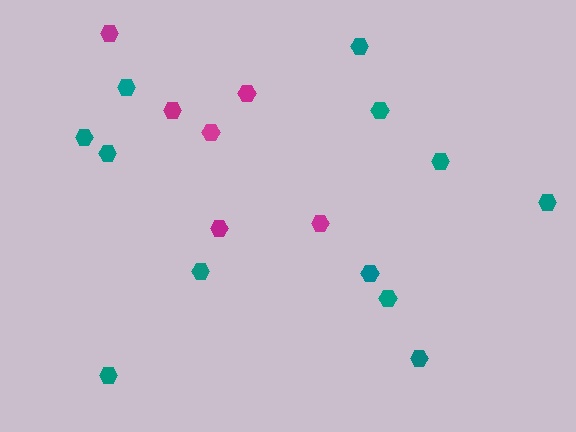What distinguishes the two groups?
There are 2 groups: one group of magenta hexagons (6) and one group of teal hexagons (12).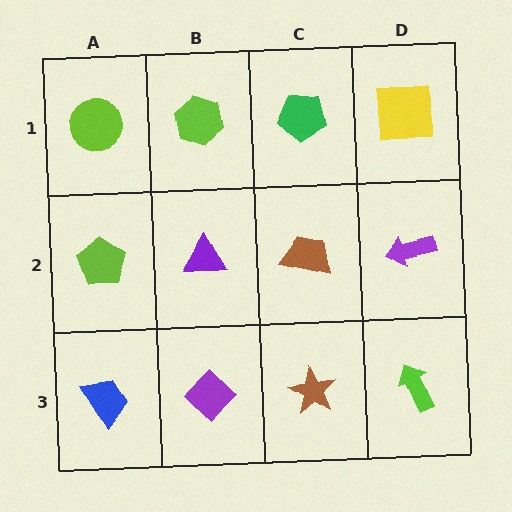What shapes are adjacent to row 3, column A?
A lime pentagon (row 2, column A), a purple diamond (row 3, column B).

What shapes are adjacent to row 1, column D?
A purple arrow (row 2, column D), a green pentagon (row 1, column C).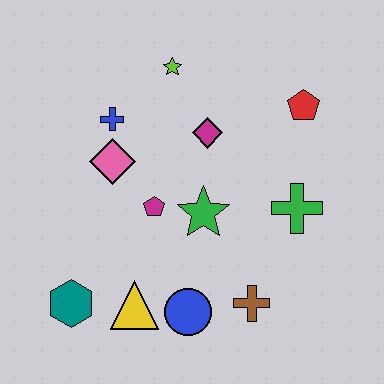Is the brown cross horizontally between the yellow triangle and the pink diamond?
No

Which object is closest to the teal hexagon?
The yellow triangle is closest to the teal hexagon.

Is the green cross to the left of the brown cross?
No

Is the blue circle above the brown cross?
No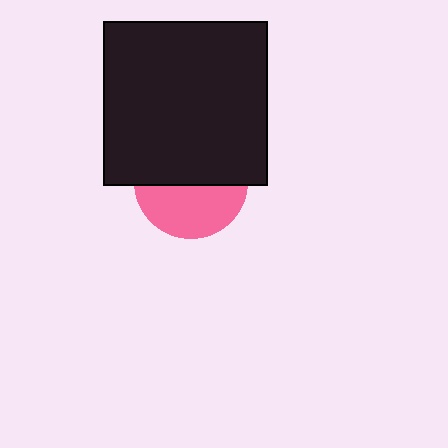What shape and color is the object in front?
The object in front is a black square.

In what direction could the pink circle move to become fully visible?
The pink circle could move down. That would shift it out from behind the black square entirely.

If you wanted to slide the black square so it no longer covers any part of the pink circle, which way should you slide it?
Slide it up — that is the most direct way to separate the two shapes.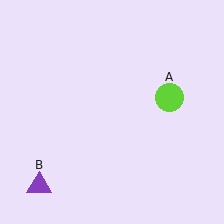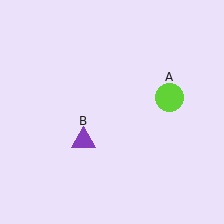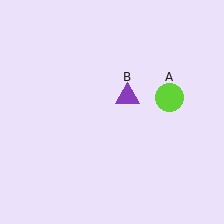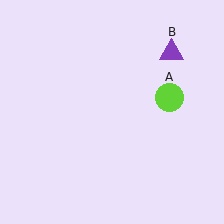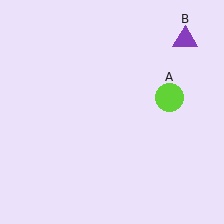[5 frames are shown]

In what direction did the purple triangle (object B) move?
The purple triangle (object B) moved up and to the right.